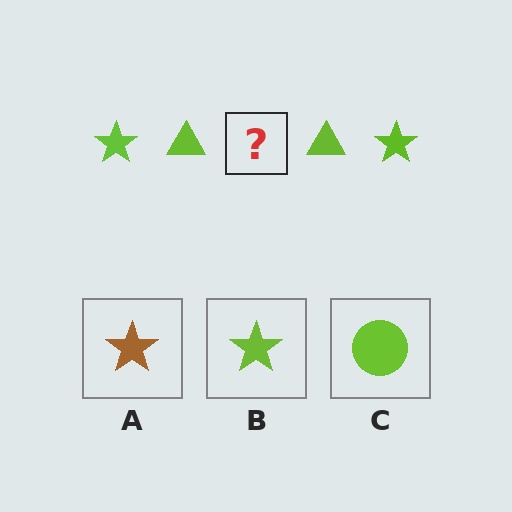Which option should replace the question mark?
Option B.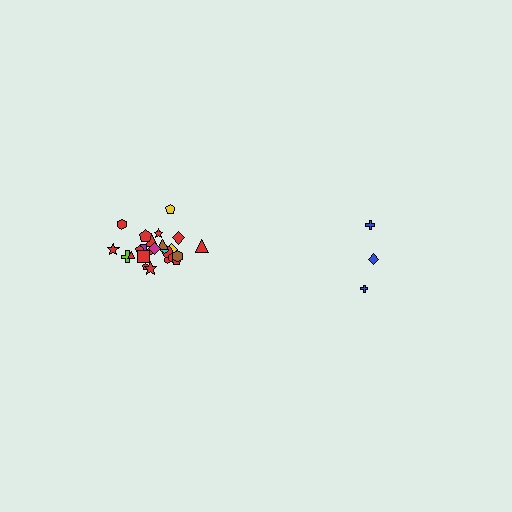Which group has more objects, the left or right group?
The left group.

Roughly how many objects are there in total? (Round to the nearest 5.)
Roughly 30 objects in total.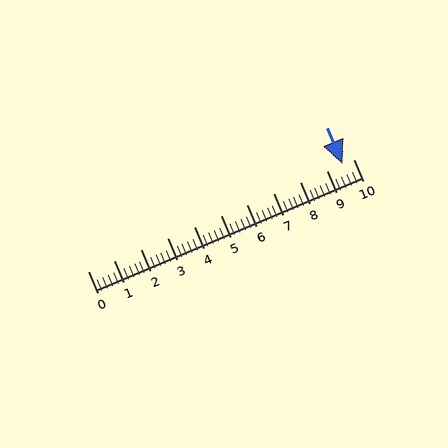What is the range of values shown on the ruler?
The ruler shows values from 0 to 10.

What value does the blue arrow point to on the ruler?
The blue arrow points to approximately 9.6.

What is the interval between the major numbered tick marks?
The major tick marks are spaced 1 units apart.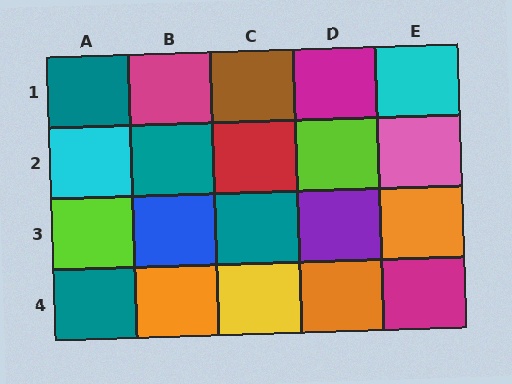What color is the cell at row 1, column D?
Magenta.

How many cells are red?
1 cell is red.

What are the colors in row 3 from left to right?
Lime, blue, teal, purple, orange.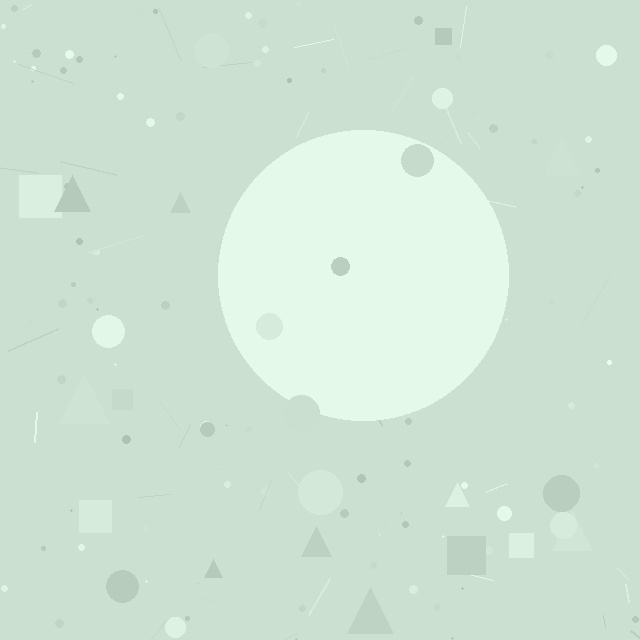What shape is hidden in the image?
A circle is hidden in the image.